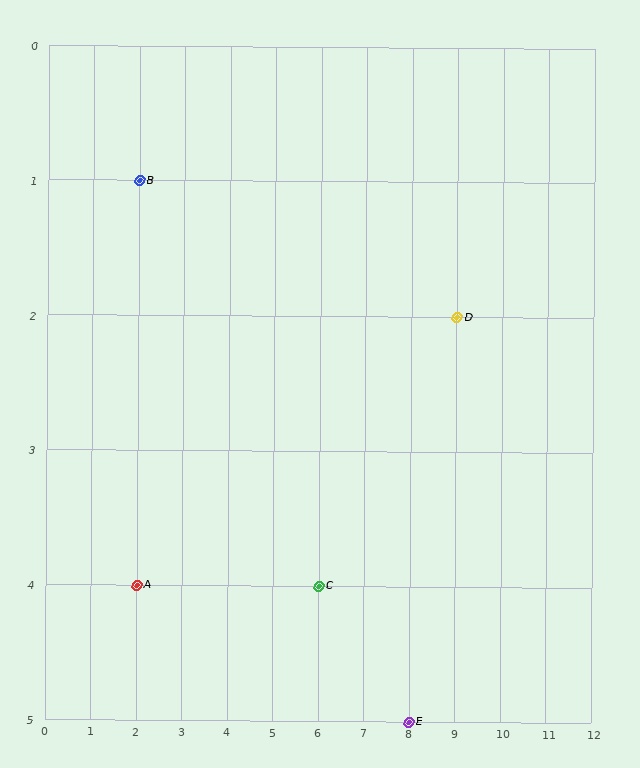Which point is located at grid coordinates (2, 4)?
Point A is at (2, 4).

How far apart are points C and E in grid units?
Points C and E are 2 columns and 1 row apart (about 2.2 grid units diagonally).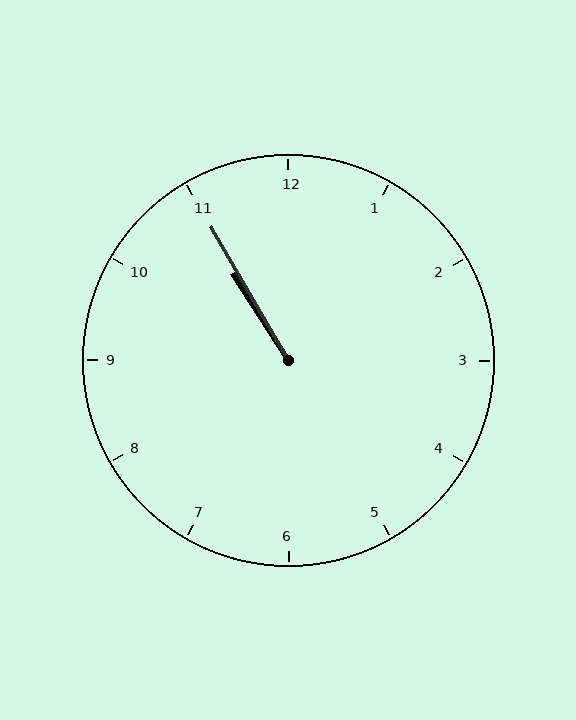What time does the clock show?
10:55.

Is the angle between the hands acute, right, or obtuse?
It is acute.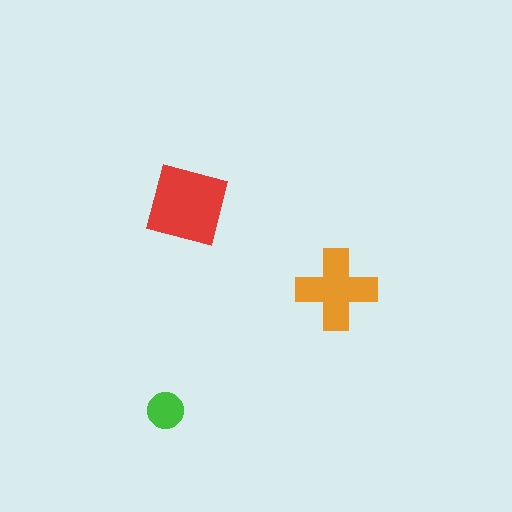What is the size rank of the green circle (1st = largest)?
3rd.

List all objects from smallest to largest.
The green circle, the orange cross, the red square.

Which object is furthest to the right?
The orange cross is rightmost.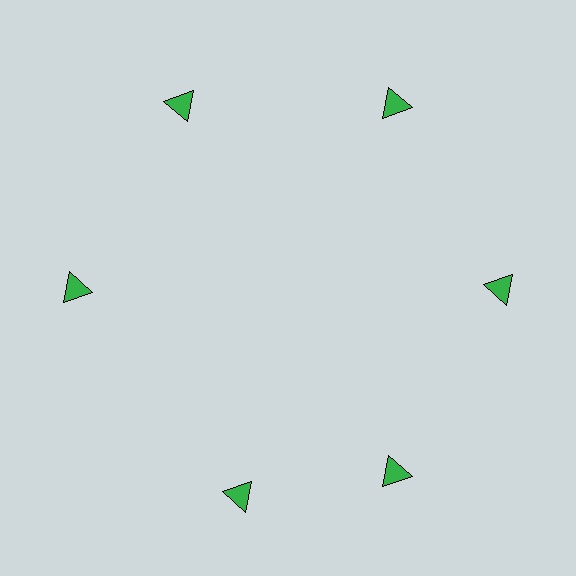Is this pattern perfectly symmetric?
No. The 6 green triangles are arranged in a ring, but one element near the 7 o'clock position is rotated out of alignment along the ring, breaking the 6-fold rotational symmetry.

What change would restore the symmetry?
The symmetry would be restored by rotating it back into even spacing with its neighbors so that all 6 triangles sit at equal angles and equal distance from the center.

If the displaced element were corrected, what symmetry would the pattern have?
It would have 6-fold rotational symmetry — the pattern would map onto itself every 60 degrees.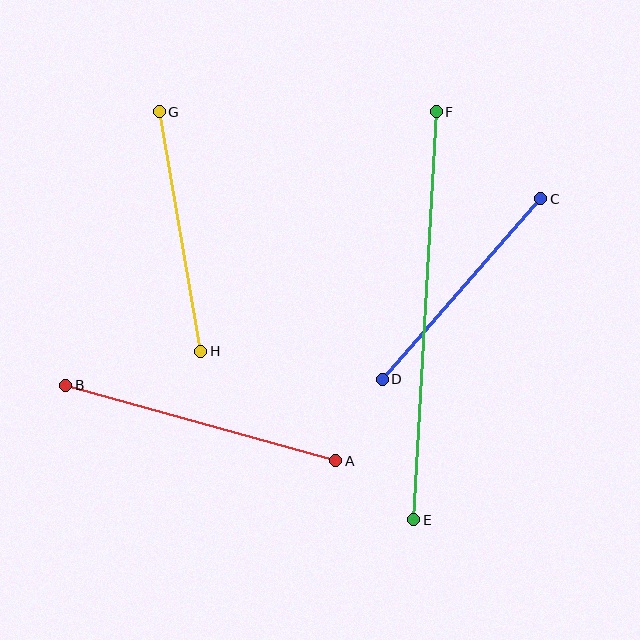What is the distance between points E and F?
The distance is approximately 409 pixels.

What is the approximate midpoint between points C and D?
The midpoint is at approximately (461, 289) pixels.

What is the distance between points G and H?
The distance is approximately 243 pixels.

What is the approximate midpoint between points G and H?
The midpoint is at approximately (180, 231) pixels.